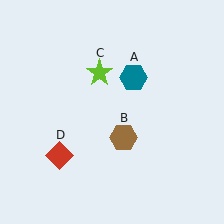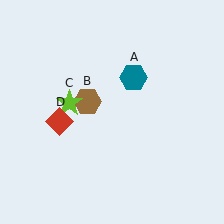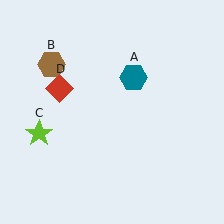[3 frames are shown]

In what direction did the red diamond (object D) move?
The red diamond (object D) moved up.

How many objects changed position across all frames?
3 objects changed position: brown hexagon (object B), lime star (object C), red diamond (object D).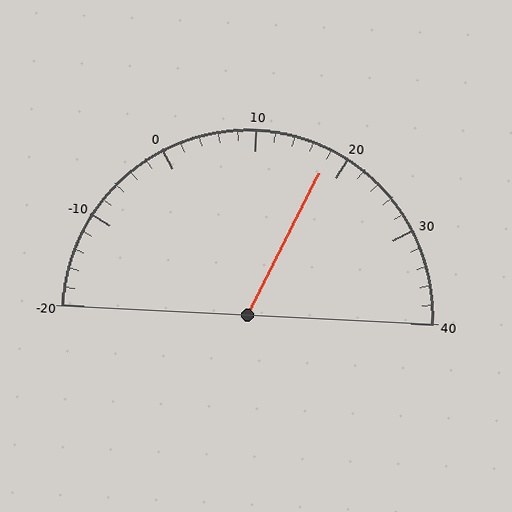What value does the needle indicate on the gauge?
The needle indicates approximately 18.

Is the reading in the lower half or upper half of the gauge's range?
The reading is in the upper half of the range (-20 to 40).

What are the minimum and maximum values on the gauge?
The gauge ranges from -20 to 40.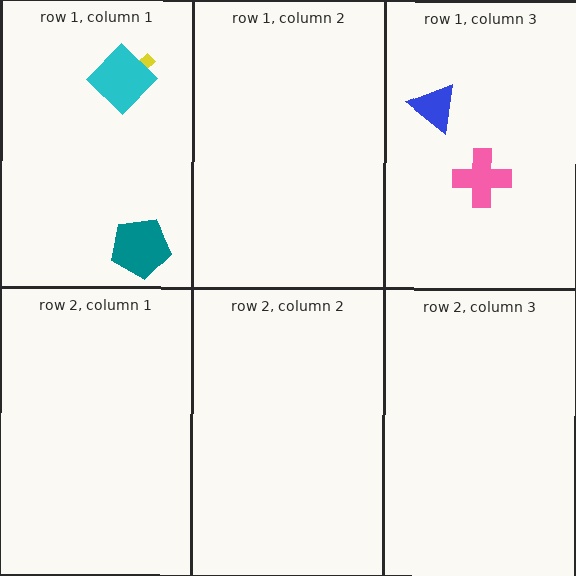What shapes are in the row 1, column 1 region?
The yellow arrow, the teal pentagon, the cyan diamond.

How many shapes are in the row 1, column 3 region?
2.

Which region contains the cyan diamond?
The row 1, column 1 region.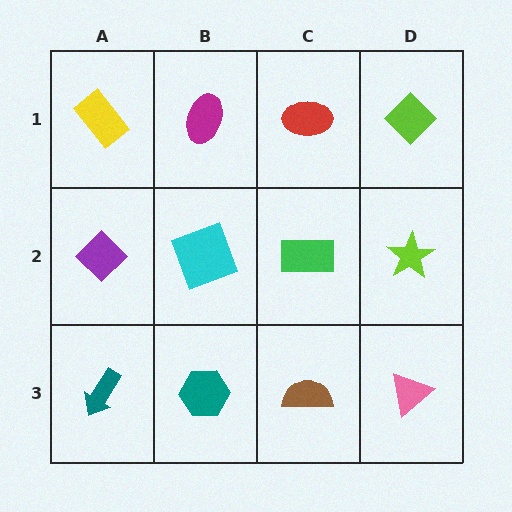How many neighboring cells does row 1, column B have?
3.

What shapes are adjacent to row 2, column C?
A red ellipse (row 1, column C), a brown semicircle (row 3, column C), a cyan square (row 2, column B), a lime star (row 2, column D).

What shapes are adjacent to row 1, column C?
A green rectangle (row 2, column C), a magenta ellipse (row 1, column B), a lime diamond (row 1, column D).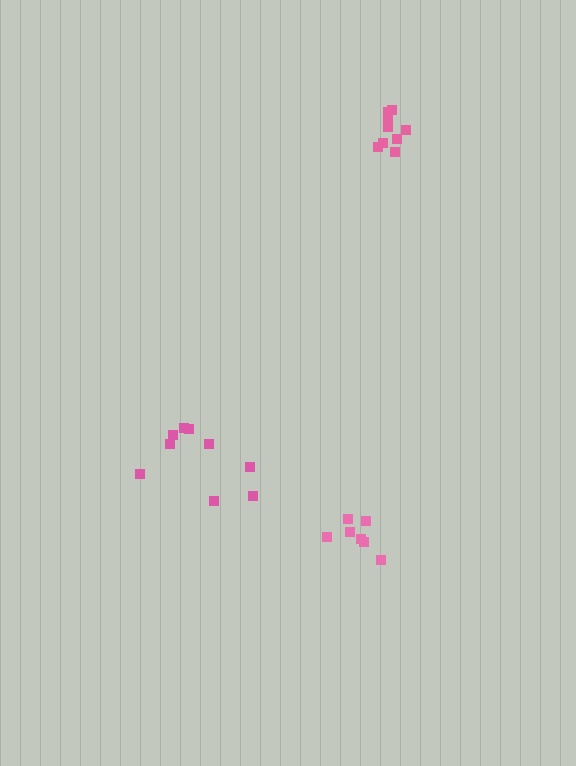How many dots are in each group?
Group 1: 9 dots, Group 2: 9 dots, Group 3: 7 dots (25 total).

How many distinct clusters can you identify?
There are 3 distinct clusters.